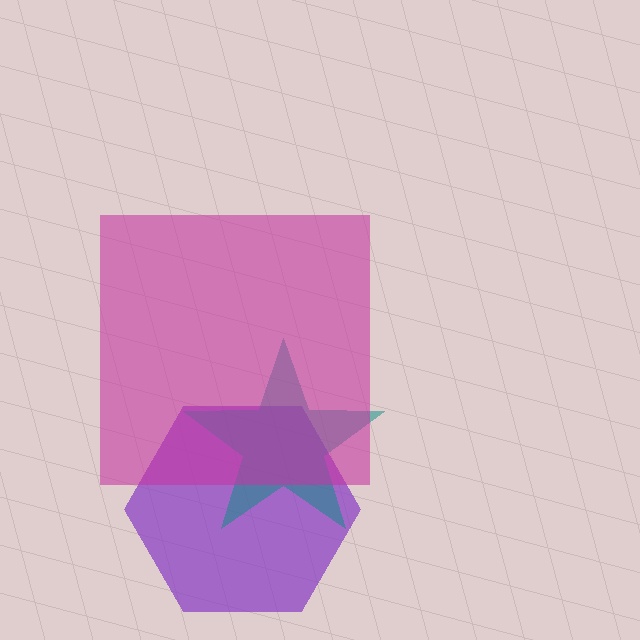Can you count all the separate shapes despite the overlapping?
Yes, there are 3 separate shapes.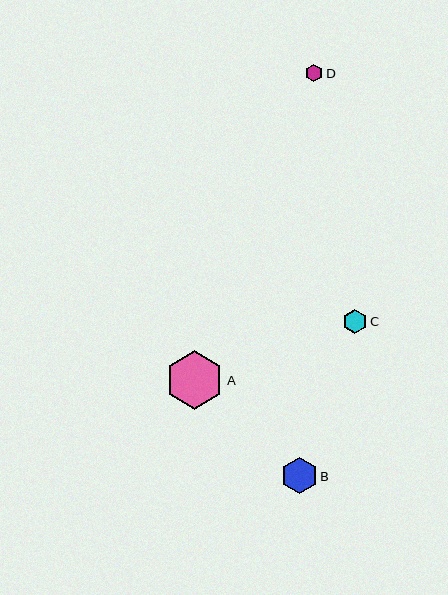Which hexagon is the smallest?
Hexagon D is the smallest with a size of approximately 18 pixels.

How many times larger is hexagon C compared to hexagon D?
Hexagon C is approximately 1.4 times the size of hexagon D.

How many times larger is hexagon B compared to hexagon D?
Hexagon B is approximately 2.0 times the size of hexagon D.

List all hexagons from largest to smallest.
From largest to smallest: A, B, C, D.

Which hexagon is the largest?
Hexagon A is the largest with a size of approximately 58 pixels.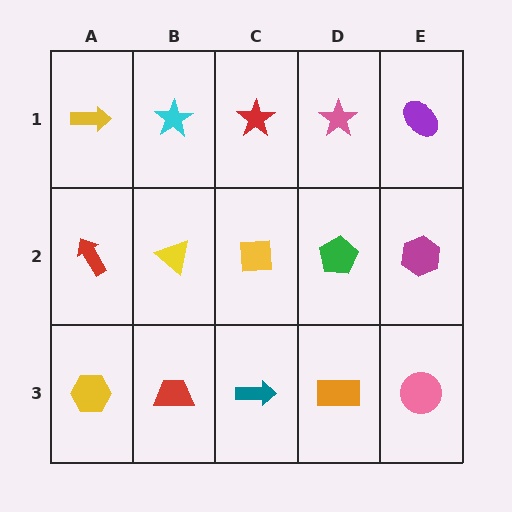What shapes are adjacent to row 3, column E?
A magenta hexagon (row 2, column E), an orange rectangle (row 3, column D).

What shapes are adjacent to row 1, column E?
A magenta hexagon (row 2, column E), a pink star (row 1, column D).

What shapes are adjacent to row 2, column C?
A red star (row 1, column C), a teal arrow (row 3, column C), a yellow triangle (row 2, column B), a green pentagon (row 2, column D).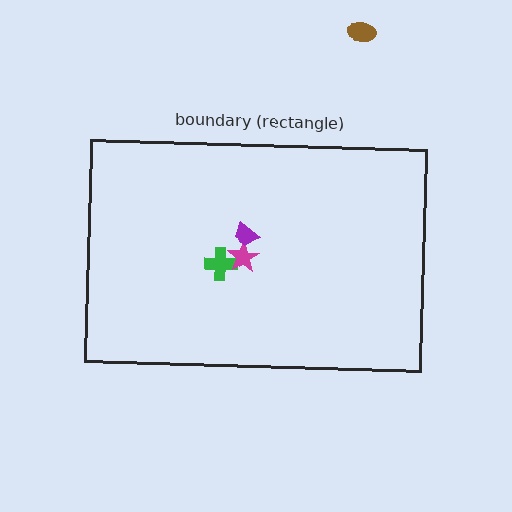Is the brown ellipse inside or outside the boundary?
Outside.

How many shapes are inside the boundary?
3 inside, 1 outside.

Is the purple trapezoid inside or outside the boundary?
Inside.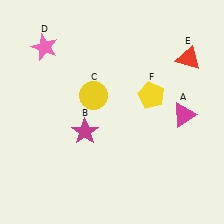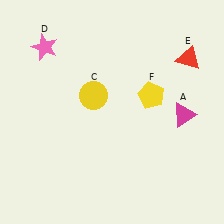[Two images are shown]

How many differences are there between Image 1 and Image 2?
There is 1 difference between the two images.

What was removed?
The magenta star (B) was removed in Image 2.